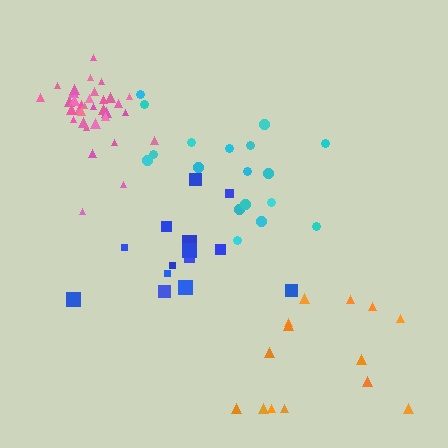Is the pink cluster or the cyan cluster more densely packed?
Pink.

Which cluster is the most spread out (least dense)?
Orange.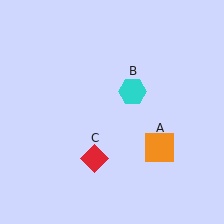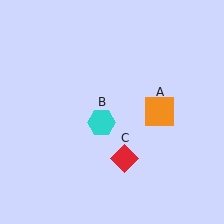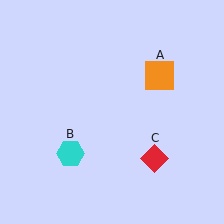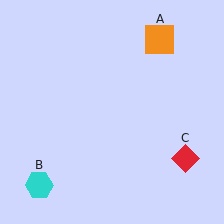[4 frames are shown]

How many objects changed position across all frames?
3 objects changed position: orange square (object A), cyan hexagon (object B), red diamond (object C).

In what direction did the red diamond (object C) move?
The red diamond (object C) moved right.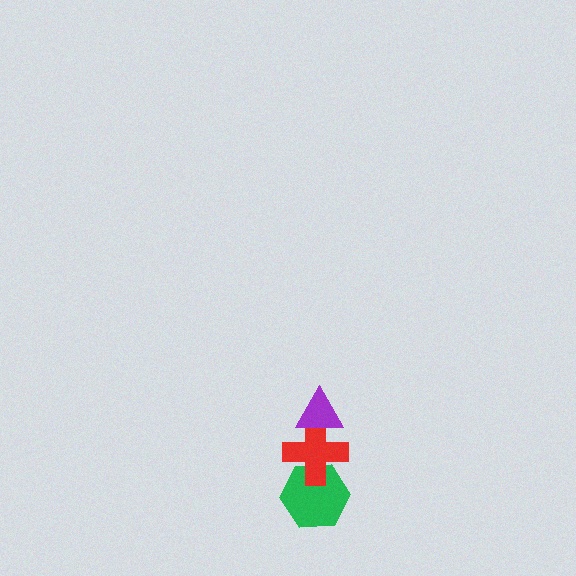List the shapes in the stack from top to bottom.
From top to bottom: the purple triangle, the red cross, the green hexagon.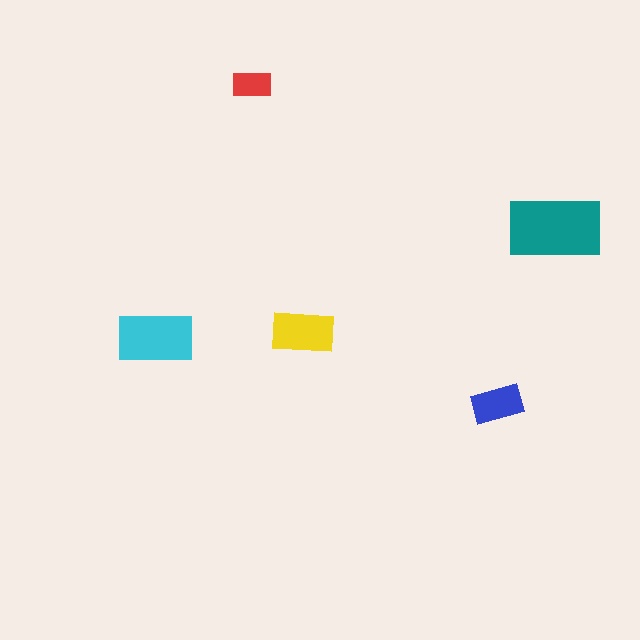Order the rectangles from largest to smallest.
the teal one, the cyan one, the yellow one, the blue one, the red one.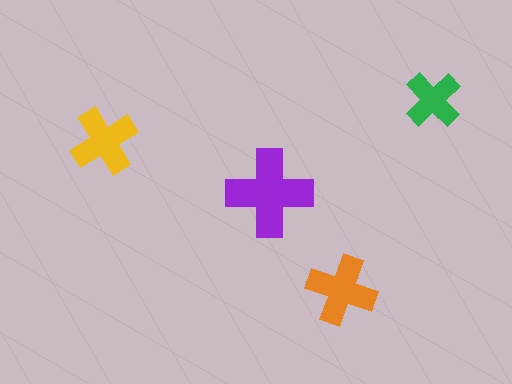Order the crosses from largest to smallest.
the purple one, the orange one, the yellow one, the green one.